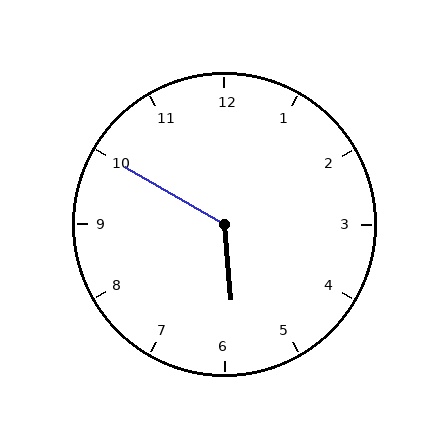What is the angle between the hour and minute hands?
Approximately 125 degrees.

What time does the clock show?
5:50.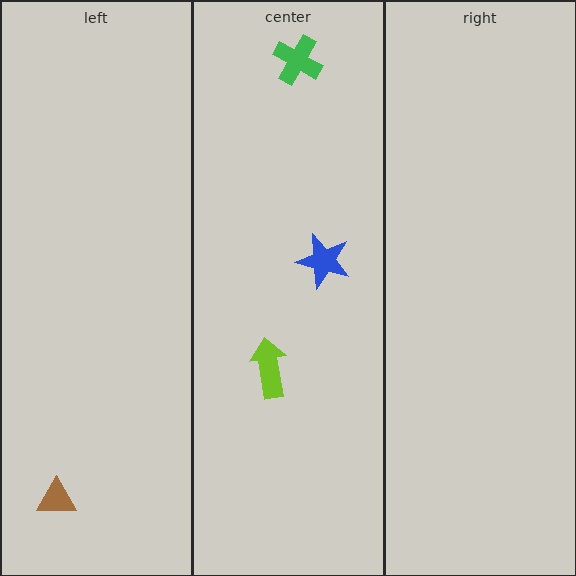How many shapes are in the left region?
1.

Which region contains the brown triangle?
The left region.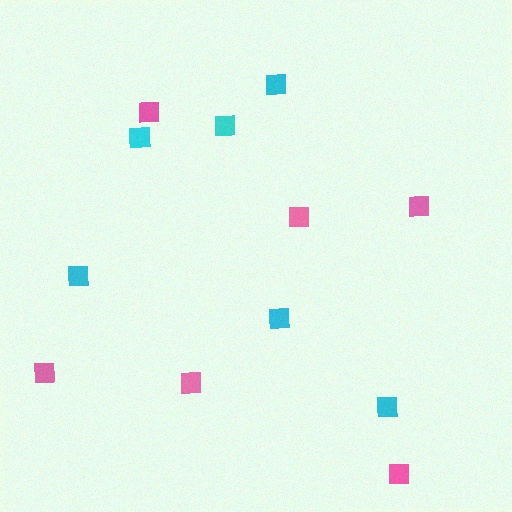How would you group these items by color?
There are 2 groups: one group of cyan squares (6) and one group of pink squares (6).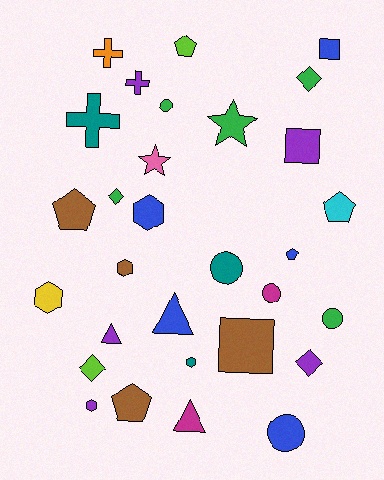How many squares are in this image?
There are 3 squares.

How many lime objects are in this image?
There are 2 lime objects.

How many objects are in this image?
There are 30 objects.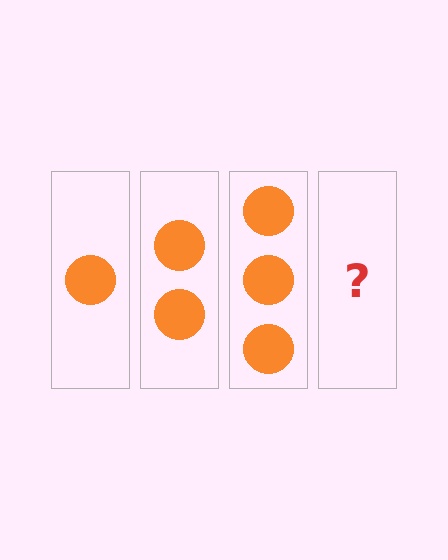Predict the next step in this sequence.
The next step is 4 circles.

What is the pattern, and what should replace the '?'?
The pattern is that each step adds one more circle. The '?' should be 4 circles.